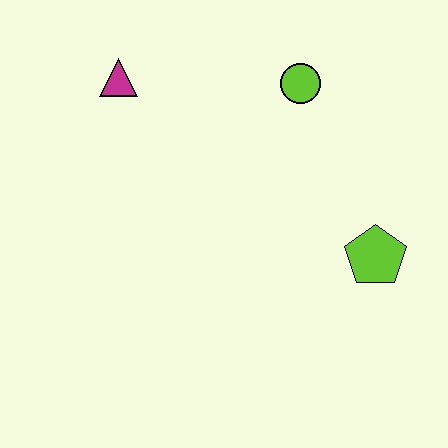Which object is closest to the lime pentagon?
The lime circle is closest to the lime pentagon.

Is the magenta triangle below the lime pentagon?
No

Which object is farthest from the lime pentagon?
The magenta triangle is farthest from the lime pentagon.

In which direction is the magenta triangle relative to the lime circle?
The magenta triangle is to the left of the lime circle.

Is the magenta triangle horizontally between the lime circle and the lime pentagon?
No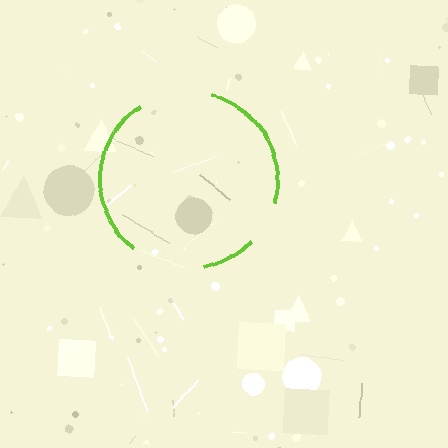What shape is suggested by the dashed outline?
The dashed outline suggests a circle.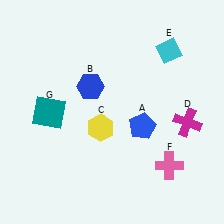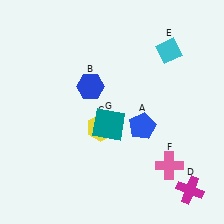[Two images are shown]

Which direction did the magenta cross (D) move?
The magenta cross (D) moved down.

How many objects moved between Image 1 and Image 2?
2 objects moved between the two images.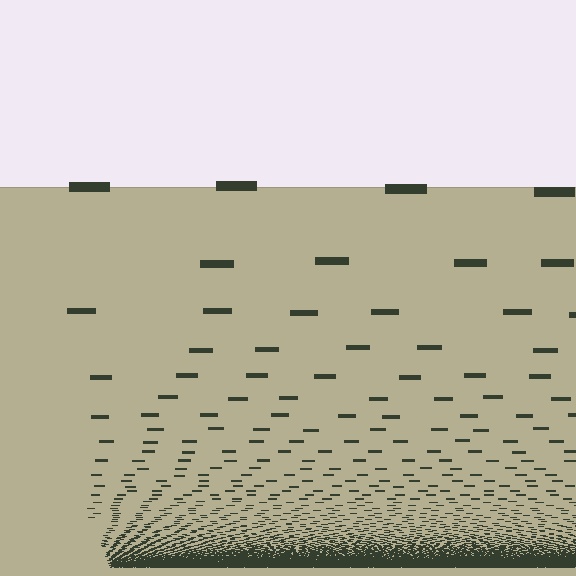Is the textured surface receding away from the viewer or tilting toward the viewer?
The surface appears to tilt toward the viewer. Texture elements get larger and sparser toward the top.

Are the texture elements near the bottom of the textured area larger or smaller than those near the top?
Smaller. The gradient is inverted — elements near the bottom are smaller and denser.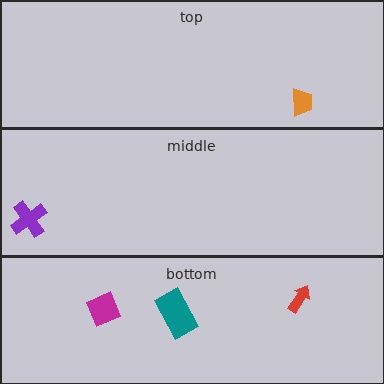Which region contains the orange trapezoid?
The top region.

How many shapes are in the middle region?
1.